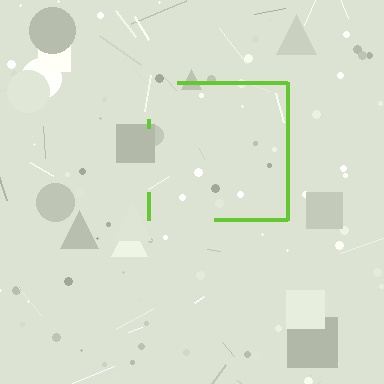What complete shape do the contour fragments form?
The contour fragments form a square.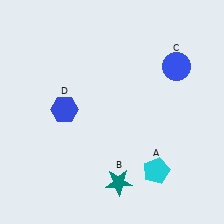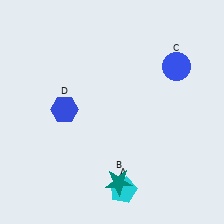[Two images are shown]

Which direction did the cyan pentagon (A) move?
The cyan pentagon (A) moved left.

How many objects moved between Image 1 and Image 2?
1 object moved between the two images.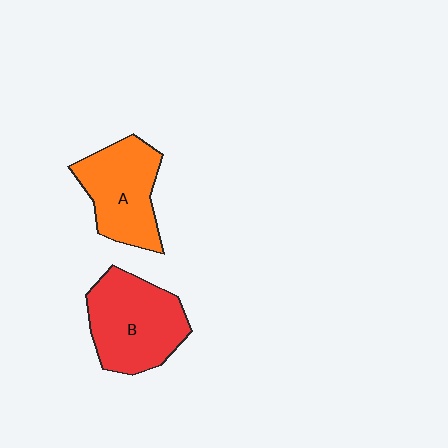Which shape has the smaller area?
Shape A (orange).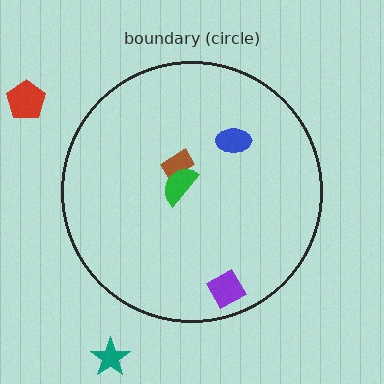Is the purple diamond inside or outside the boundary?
Inside.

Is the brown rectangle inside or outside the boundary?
Inside.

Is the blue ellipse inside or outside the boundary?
Inside.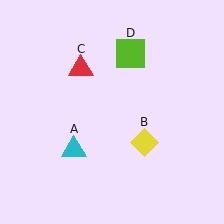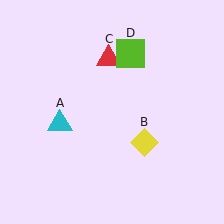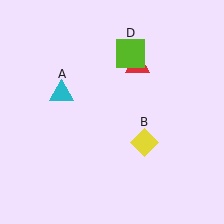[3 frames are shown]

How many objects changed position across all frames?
2 objects changed position: cyan triangle (object A), red triangle (object C).